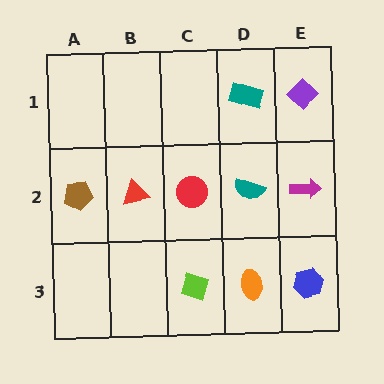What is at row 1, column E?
A purple diamond.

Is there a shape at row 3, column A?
No, that cell is empty.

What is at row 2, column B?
A red triangle.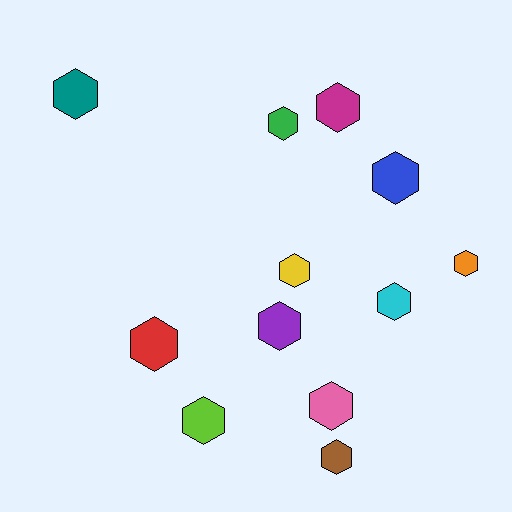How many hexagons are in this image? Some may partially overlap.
There are 12 hexagons.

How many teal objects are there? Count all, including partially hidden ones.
There is 1 teal object.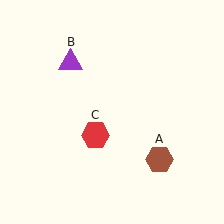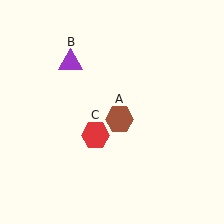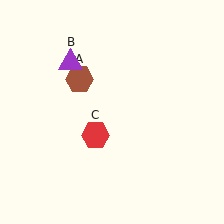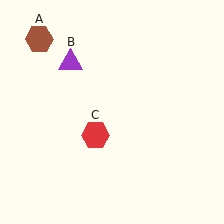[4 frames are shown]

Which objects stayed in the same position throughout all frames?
Purple triangle (object B) and red hexagon (object C) remained stationary.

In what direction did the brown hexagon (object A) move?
The brown hexagon (object A) moved up and to the left.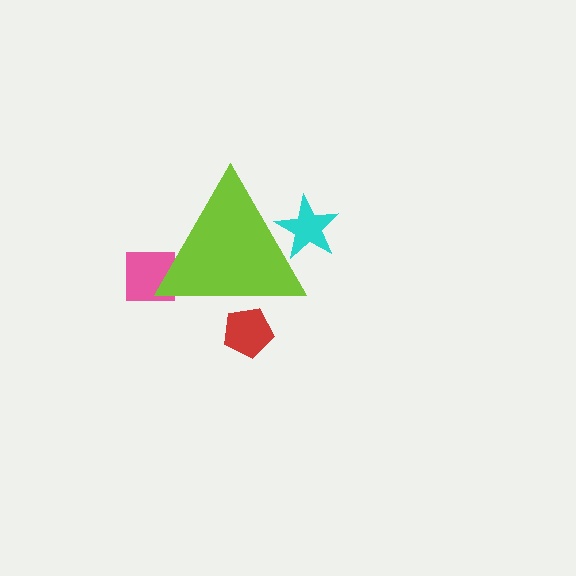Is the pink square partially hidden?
Yes, the pink square is partially hidden behind the lime triangle.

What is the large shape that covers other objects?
A lime triangle.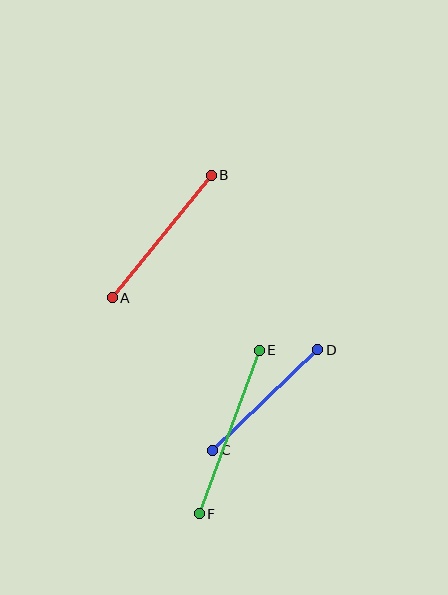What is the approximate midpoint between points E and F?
The midpoint is at approximately (229, 432) pixels.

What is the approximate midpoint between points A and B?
The midpoint is at approximately (162, 236) pixels.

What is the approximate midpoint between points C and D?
The midpoint is at approximately (265, 400) pixels.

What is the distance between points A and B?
The distance is approximately 157 pixels.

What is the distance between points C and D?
The distance is approximately 145 pixels.